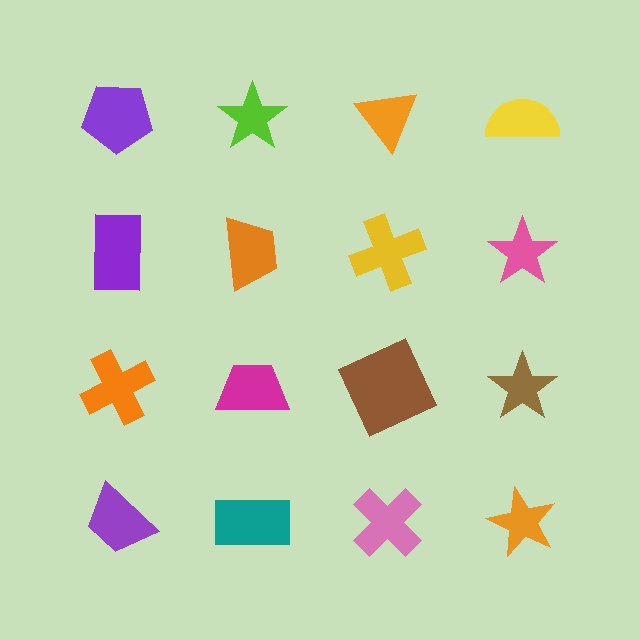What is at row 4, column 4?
An orange star.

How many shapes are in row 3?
4 shapes.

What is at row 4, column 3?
A pink cross.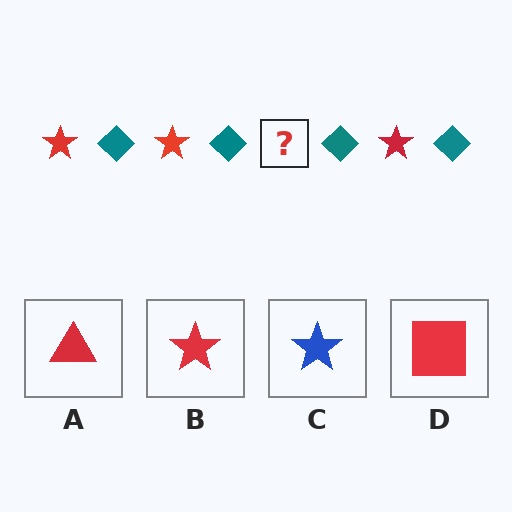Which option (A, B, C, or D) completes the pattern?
B.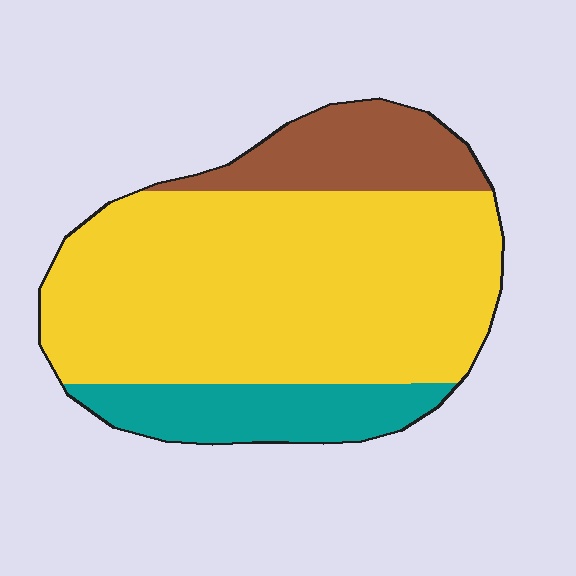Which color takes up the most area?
Yellow, at roughly 70%.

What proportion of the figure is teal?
Teal covers about 15% of the figure.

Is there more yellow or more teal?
Yellow.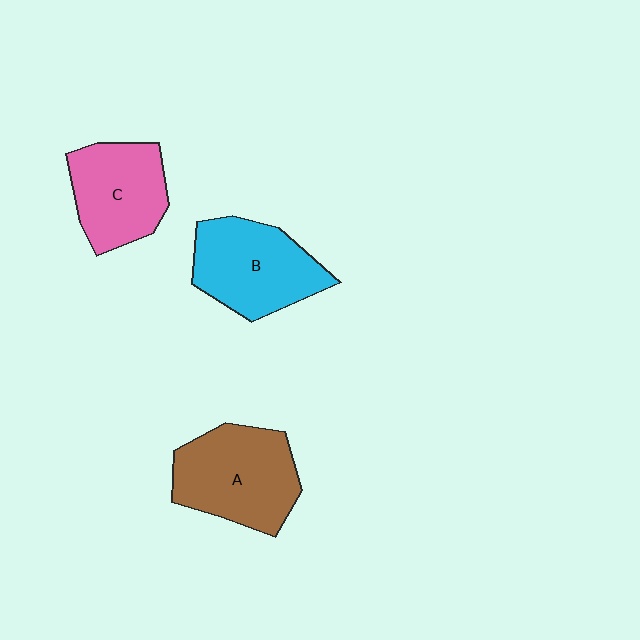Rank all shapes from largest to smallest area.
From largest to smallest: A (brown), B (cyan), C (pink).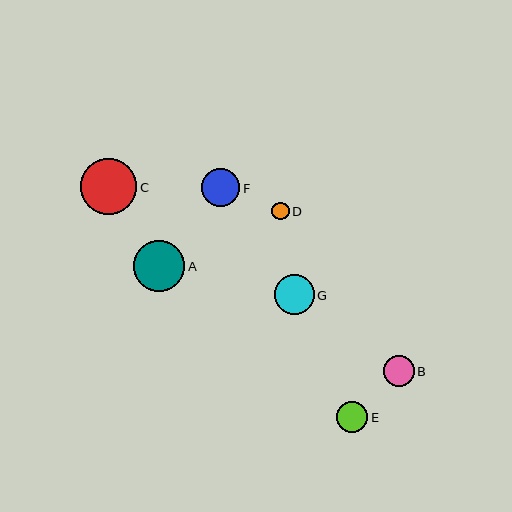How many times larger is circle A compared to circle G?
Circle A is approximately 1.3 times the size of circle G.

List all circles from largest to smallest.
From largest to smallest: C, A, G, F, E, B, D.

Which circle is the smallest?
Circle D is the smallest with a size of approximately 18 pixels.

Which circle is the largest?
Circle C is the largest with a size of approximately 56 pixels.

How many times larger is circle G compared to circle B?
Circle G is approximately 1.3 times the size of circle B.